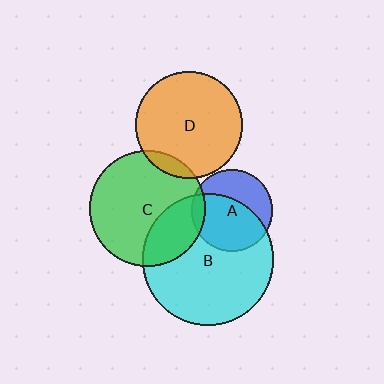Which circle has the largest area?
Circle B (cyan).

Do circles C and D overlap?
Yes.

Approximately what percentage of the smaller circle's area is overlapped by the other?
Approximately 10%.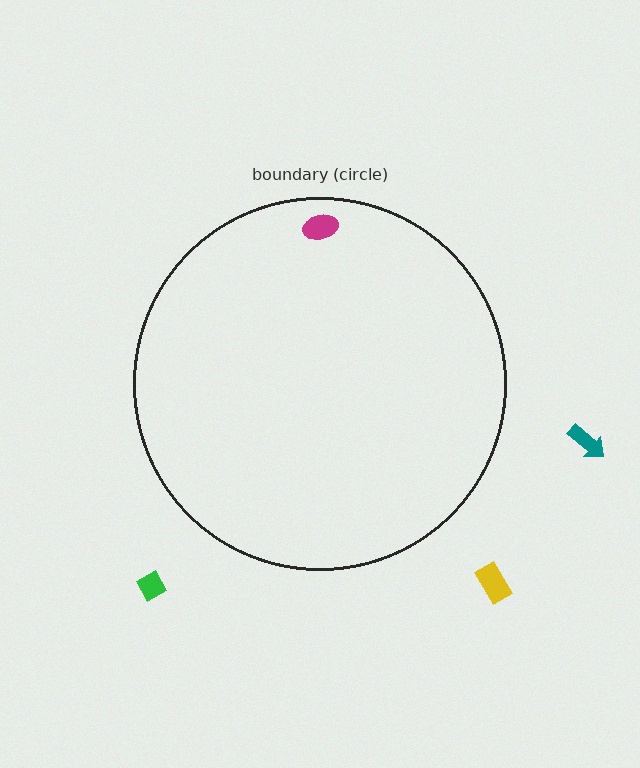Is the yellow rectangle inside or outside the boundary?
Outside.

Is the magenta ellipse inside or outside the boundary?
Inside.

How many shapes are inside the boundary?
1 inside, 3 outside.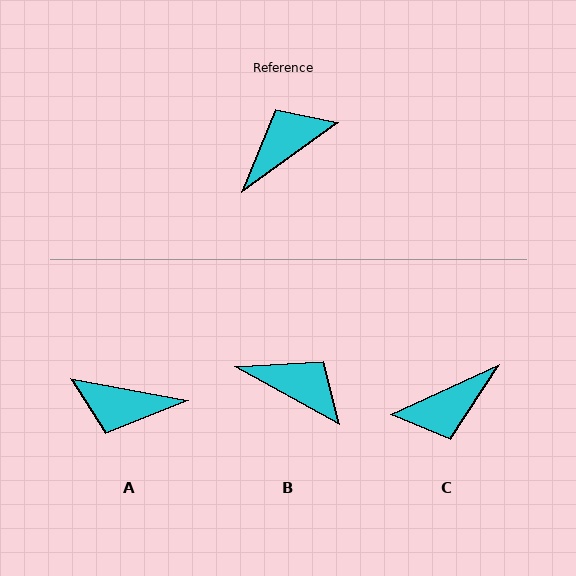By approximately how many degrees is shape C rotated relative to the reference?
Approximately 169 degrees counter-clockwise.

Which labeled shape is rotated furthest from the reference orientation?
C, about 169 degrees away.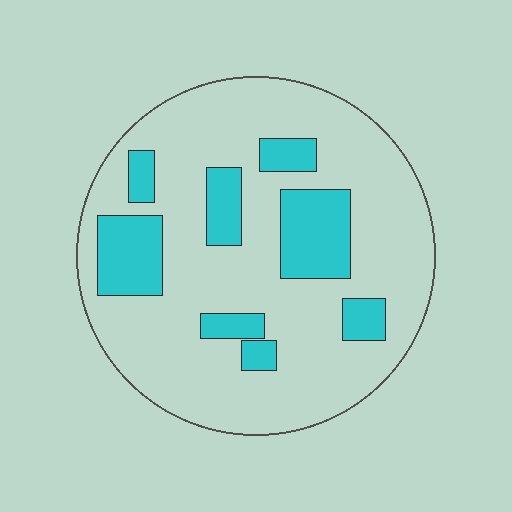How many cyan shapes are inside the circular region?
8.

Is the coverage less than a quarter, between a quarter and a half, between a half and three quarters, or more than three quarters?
Less than a quarter.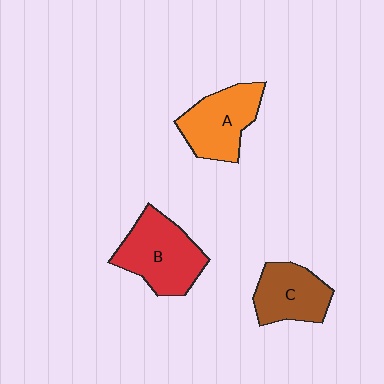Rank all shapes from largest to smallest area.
From largest to smallest: B (red), A (orange), C (brown).